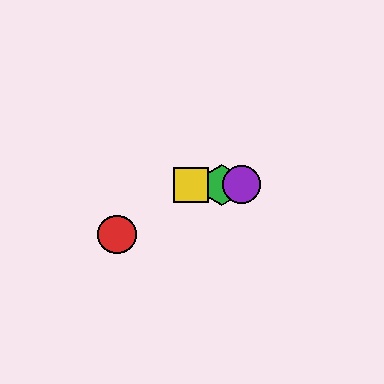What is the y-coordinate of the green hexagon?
The green hexagon is at y≈185.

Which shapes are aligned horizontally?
The blue star, the green hexagon, the yellow square, the purple circle are aligned horizontally.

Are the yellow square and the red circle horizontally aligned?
No, the yellow square is at y≈185 and the red circle is at y≈234.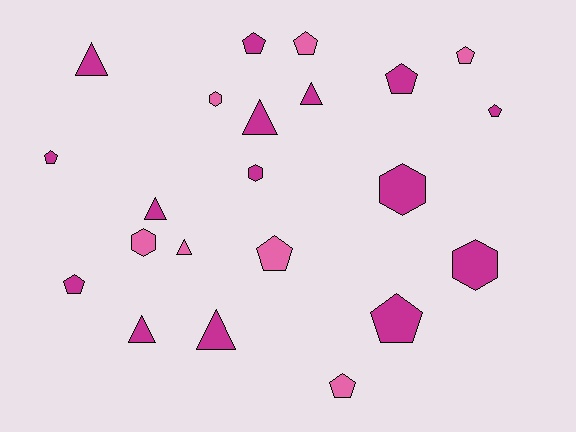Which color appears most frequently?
Magenta, with 15 objects.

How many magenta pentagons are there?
There are 6 magenta pentagons.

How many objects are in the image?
There are 22 objects.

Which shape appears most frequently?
Pentagon, with 10 objects.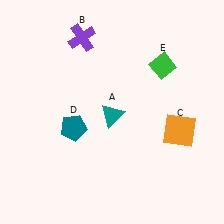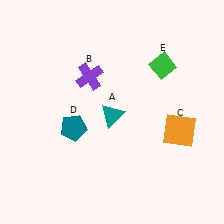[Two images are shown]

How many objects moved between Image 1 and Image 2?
1 object moved between the two images.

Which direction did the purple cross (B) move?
The purple cross (B) moved down.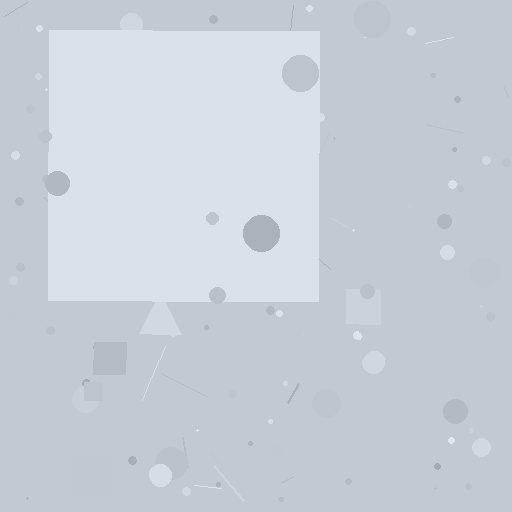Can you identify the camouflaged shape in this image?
The camouflaged shape is a square.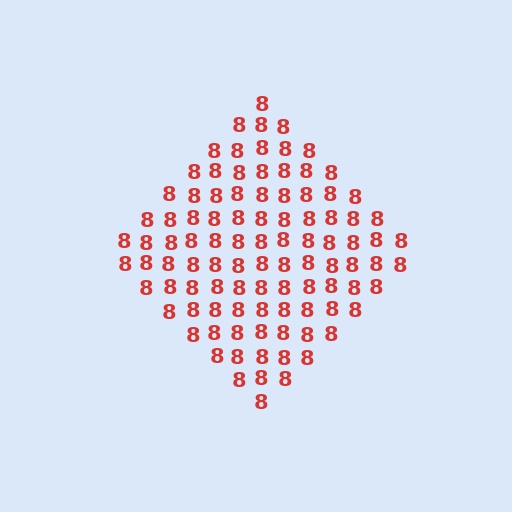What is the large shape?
The large shape is a diamond.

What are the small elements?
The small elements are digit 8's.